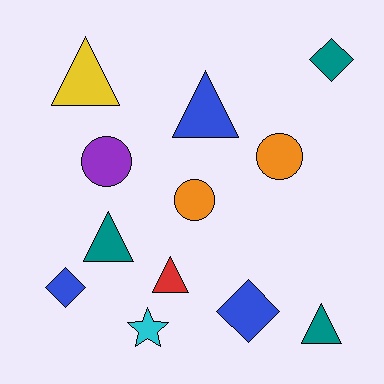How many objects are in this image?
There are 12 objects.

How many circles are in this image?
There are 3 circles.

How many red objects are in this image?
There is 1 red object.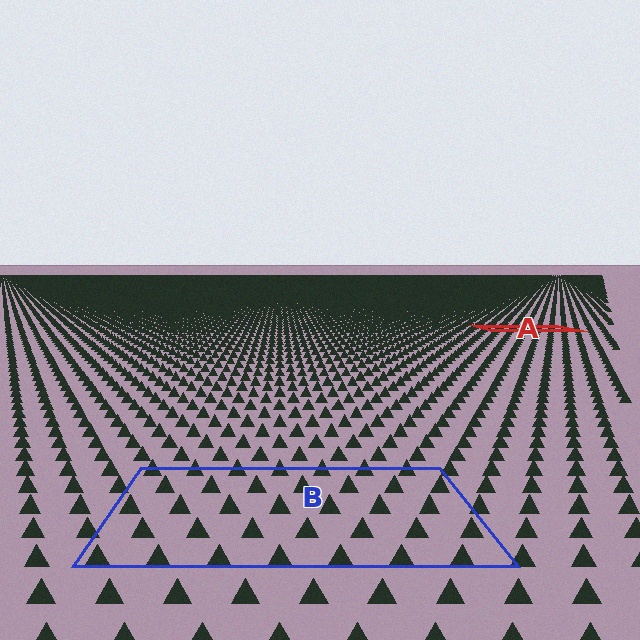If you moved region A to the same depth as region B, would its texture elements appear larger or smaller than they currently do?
They would appear larger. At a closer depth, the same texture elements are projected at a bigger on-screen size.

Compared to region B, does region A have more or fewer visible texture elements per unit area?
Region A has more texture elements per unit area — they are packed more densely because it is farther away.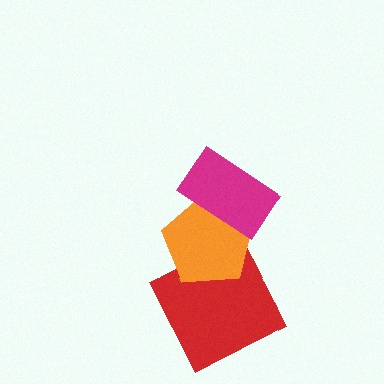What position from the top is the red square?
The red square is 3rd from the top.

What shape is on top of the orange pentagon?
The magenta rectangle is on top of the orange pentagon.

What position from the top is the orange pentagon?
The orange pentagon is 2nd from the top.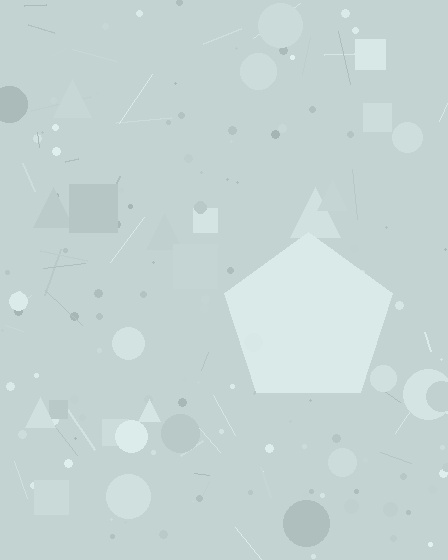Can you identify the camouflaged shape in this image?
The camouflaged shape is a pentagon.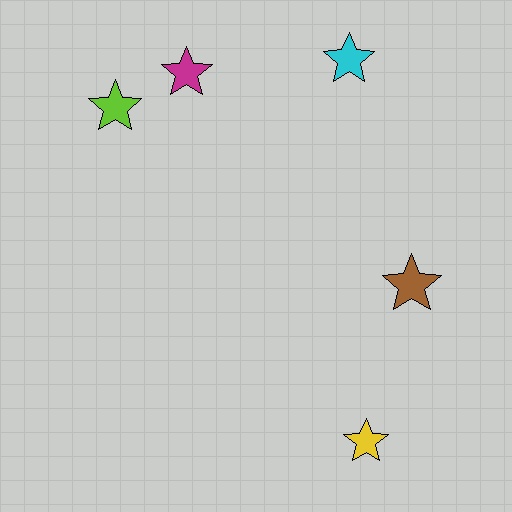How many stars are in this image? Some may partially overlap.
There are 5 stars.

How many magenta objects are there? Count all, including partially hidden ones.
There is 1 magenta object.